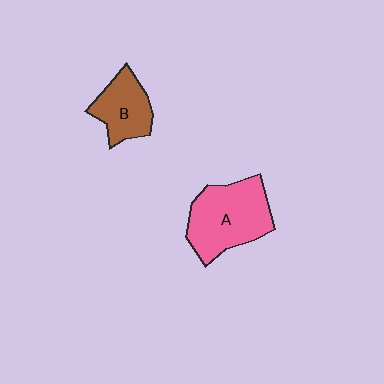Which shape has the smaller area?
Shape B (brown).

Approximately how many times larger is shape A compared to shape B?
Approximately 1.6 times.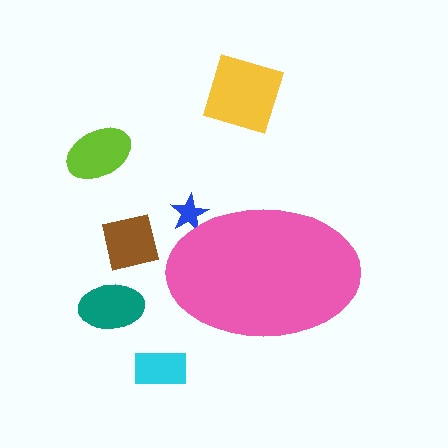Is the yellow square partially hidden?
No, the yellow square is fully visible.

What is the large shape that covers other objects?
A pink ellipse.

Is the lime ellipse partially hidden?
No, the lime ellipse is fully visible.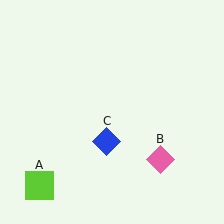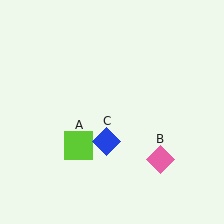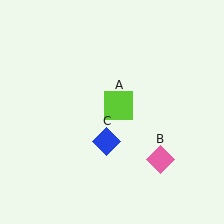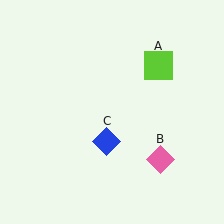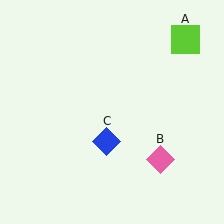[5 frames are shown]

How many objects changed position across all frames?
1 object changed position: lime square (object A).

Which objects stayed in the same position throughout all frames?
Pink diamond (object B) and blue diamond (object C) remained stationary.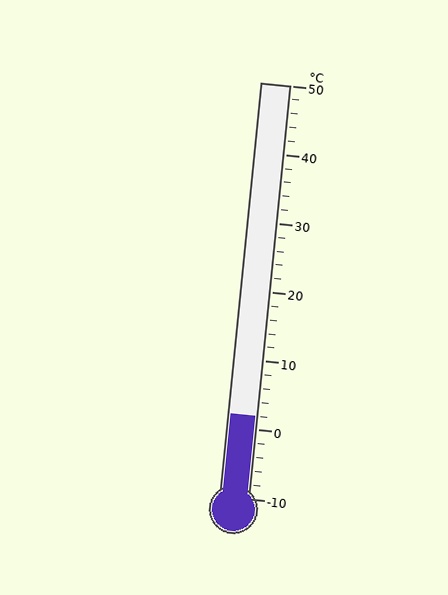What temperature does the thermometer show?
The thermometer shows approximately 2°C.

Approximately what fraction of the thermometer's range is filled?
The thermometer is filled to approximately 20% of its range.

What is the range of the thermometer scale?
The thermometer scale ranges from -10°C to 50°C.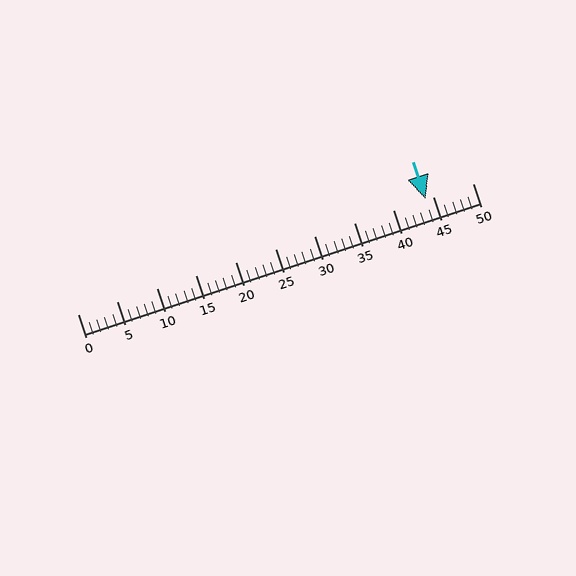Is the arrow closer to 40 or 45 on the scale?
The arrow is closer to 45.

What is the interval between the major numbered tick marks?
The major tick marks are spaced 5 units apart.